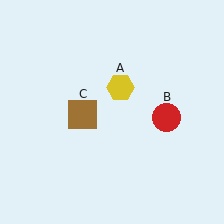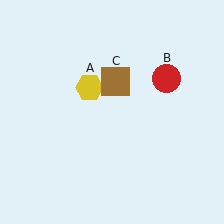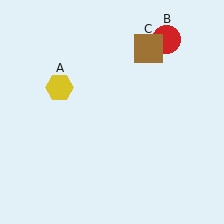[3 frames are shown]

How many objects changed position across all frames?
3 objects changed position: yellow hexagon (object A), red circle (object B), brown square (object C).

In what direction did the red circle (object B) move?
The red circle (object B) moved up.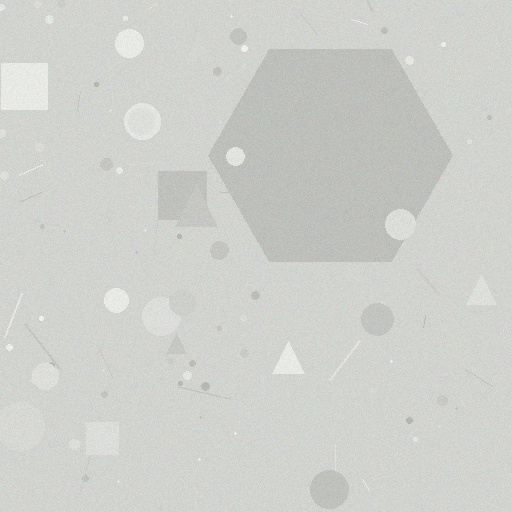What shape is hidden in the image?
A hexagon is hidden in the image.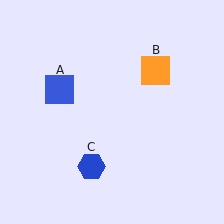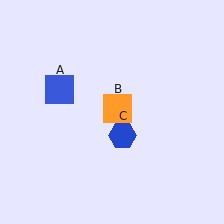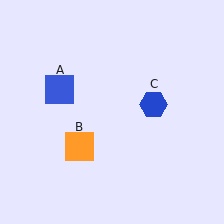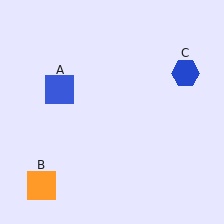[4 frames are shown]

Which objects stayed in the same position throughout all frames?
Blue square (object A) remained stationary.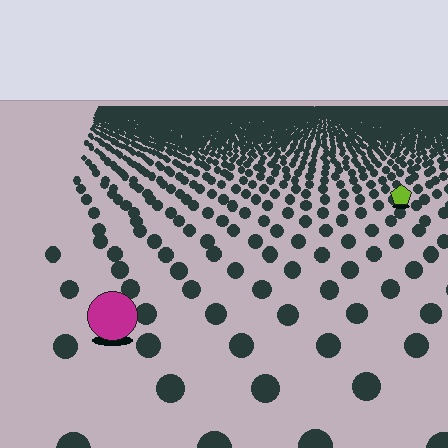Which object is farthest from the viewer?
The lime pentagon is farthest from the viewer. It appears smaller and the ground texture around it is denser.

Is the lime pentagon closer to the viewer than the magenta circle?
No. The magenta circle is closer — you can tell from the texture gradient: the ground texture is coarser near it.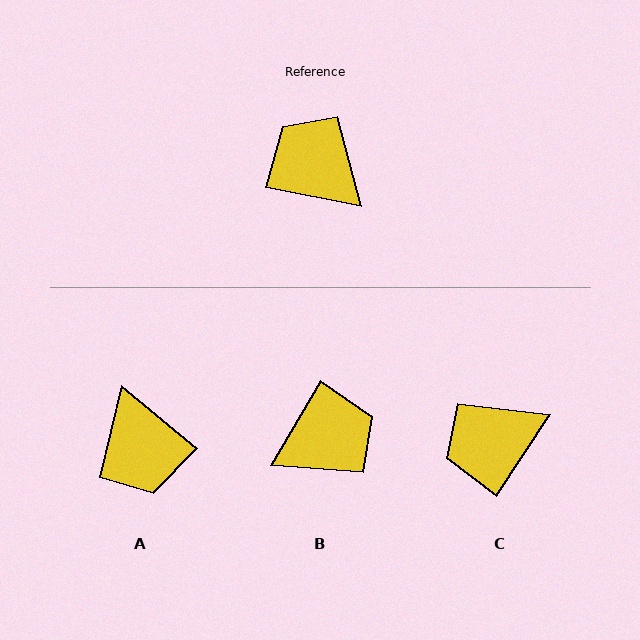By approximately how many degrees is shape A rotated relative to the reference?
Approximately 152 degrees counter-clockwise.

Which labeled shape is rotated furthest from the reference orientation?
A, about 152 degrees away.